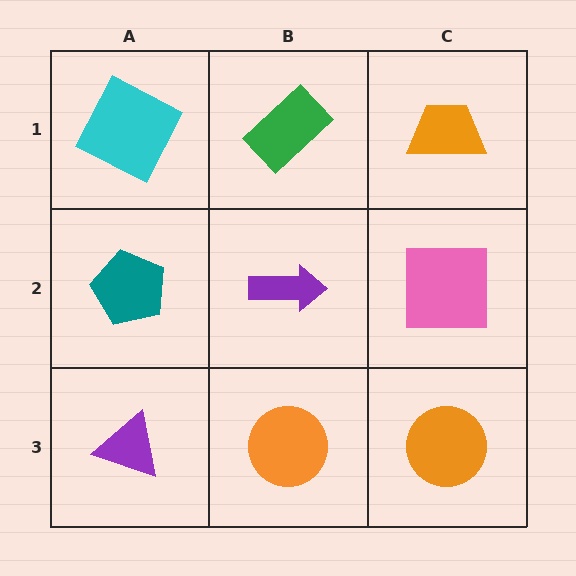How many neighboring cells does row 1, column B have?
3.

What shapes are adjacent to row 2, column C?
An orange trapezoid (row 1, column C), an orange circle (row 3, column C), a purple arrow (row 2, column B).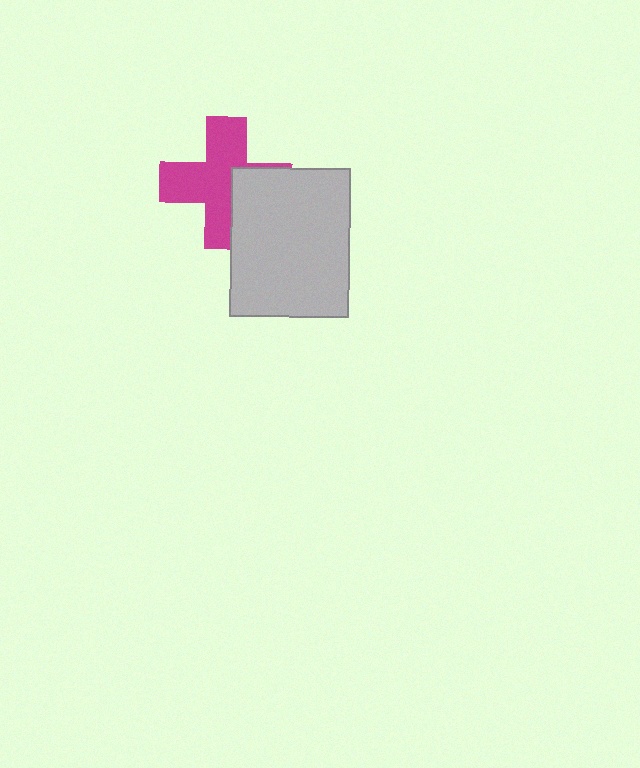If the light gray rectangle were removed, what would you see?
You would see the complete magenta cross.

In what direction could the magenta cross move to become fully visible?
The magenta cross could move left. That would shift it out from behind the light gray rectangle entirely.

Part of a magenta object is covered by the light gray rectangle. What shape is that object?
It is a cross.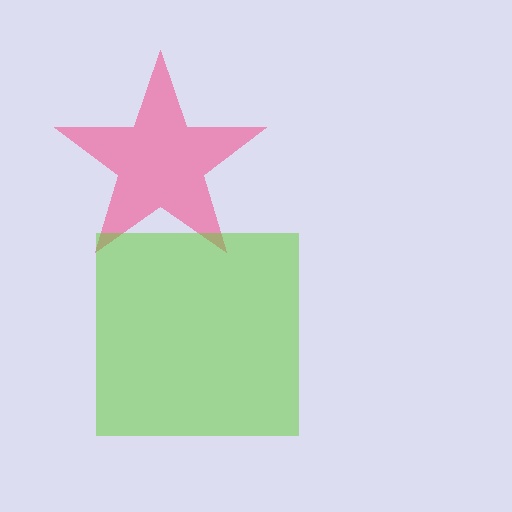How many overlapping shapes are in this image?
There are 2 overlapping shapes in the image.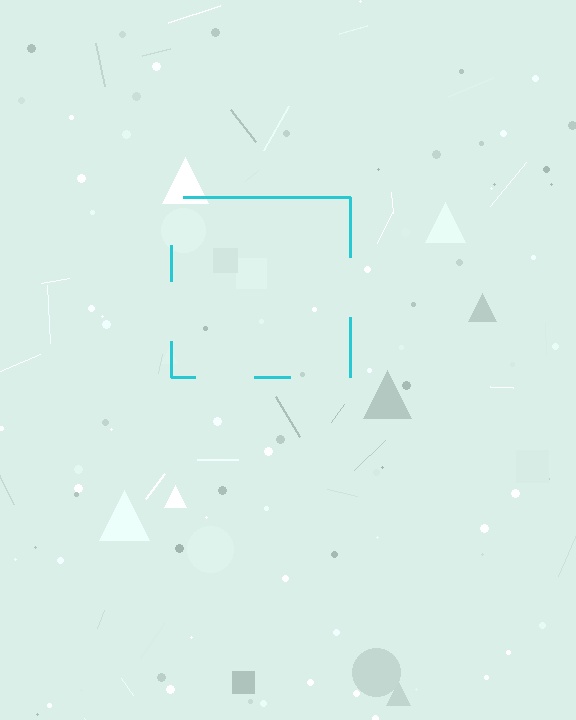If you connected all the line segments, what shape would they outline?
They would outline a square.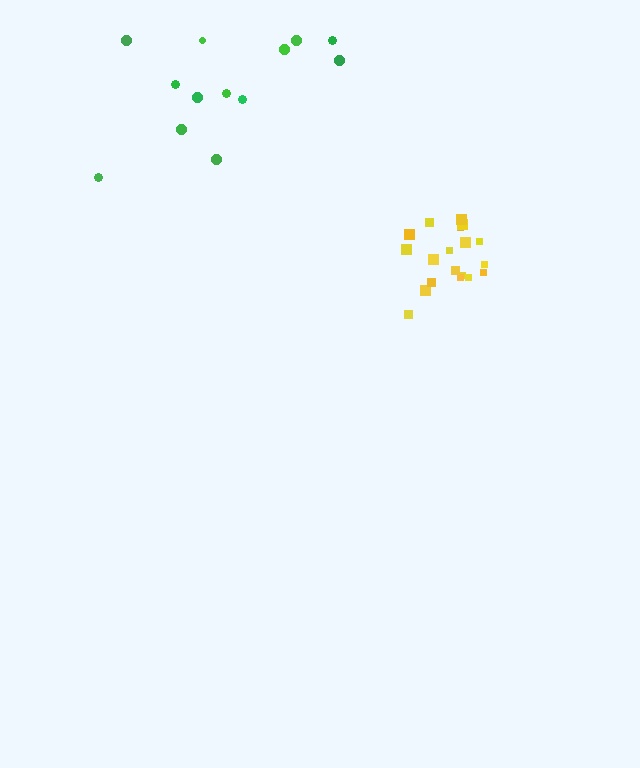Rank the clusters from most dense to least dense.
yellow, green.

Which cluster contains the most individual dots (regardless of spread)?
Yellow (19).